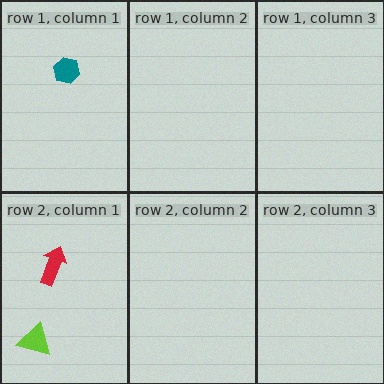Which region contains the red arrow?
The row 2, column 1 region.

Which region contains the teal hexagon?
The row 1, column 1 region.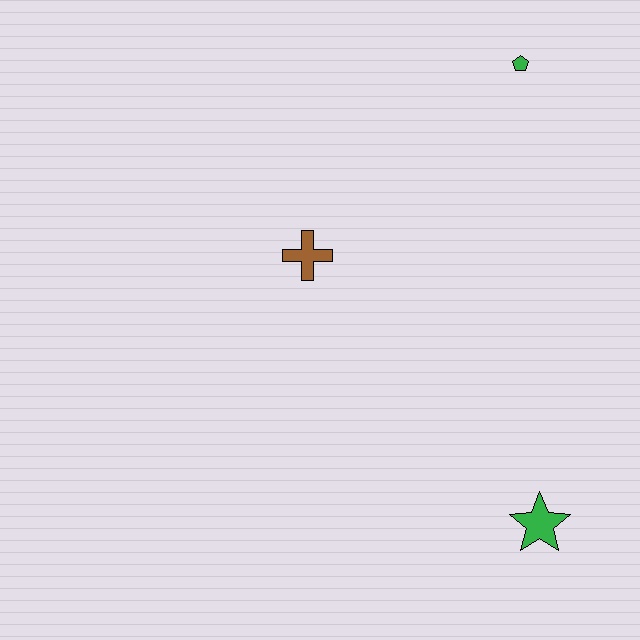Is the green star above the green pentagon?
No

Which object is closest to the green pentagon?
The brown cross is closest to the green pentagon.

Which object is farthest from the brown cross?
The green star is farthest from the brown cross.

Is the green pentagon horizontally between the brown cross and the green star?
Yes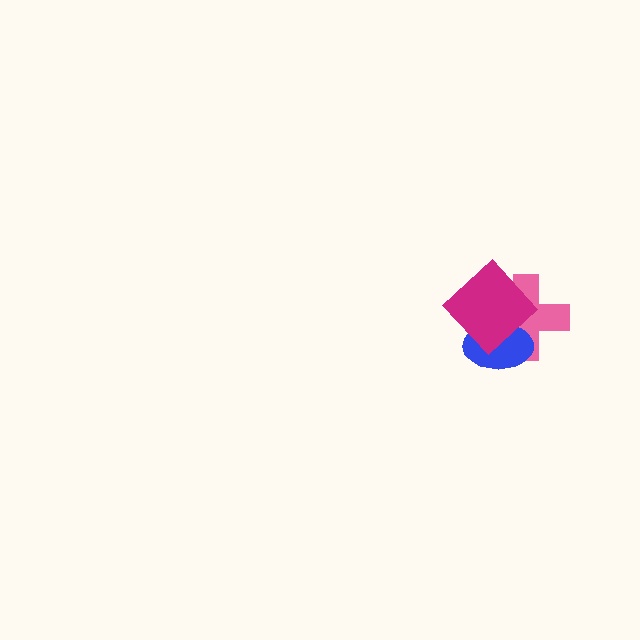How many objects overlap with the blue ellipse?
2 objects overlap with the blue ellipse.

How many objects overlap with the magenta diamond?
2 objects overlap with the magenta diamond.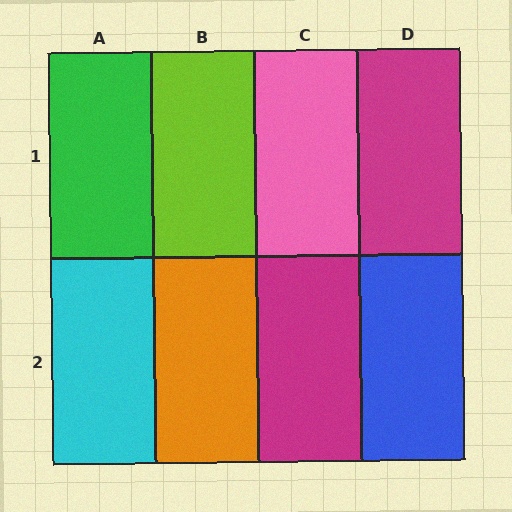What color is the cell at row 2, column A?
Cyan.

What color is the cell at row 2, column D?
Blue.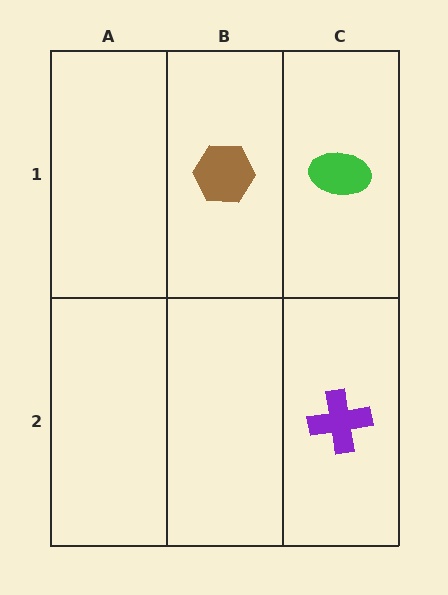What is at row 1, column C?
A green ellipse.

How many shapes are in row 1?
2 shapes.